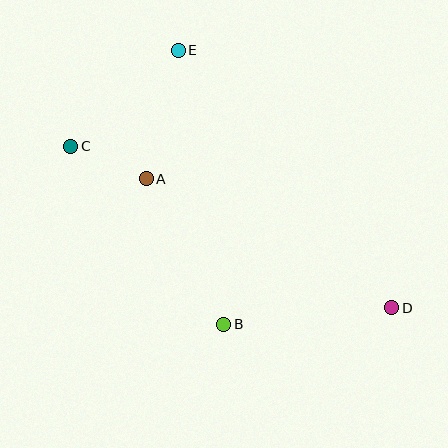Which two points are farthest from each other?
Points C and D are farthest from each other.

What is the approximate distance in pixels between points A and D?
The distance between A and D is approximately 277 pixels.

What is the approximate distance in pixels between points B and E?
The distance between B and E is approximately 278 pixels.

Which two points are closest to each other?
Points A and C are closest to each other.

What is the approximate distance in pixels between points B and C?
The distance between B and C is approximately 235 pixels.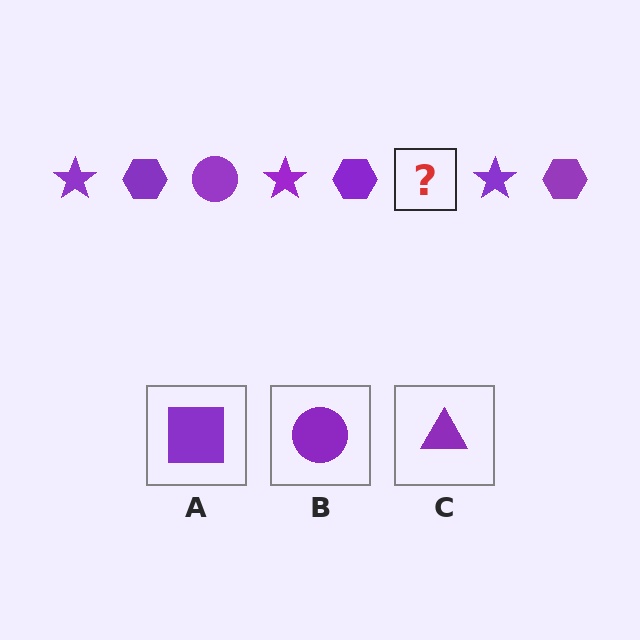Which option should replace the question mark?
Option B.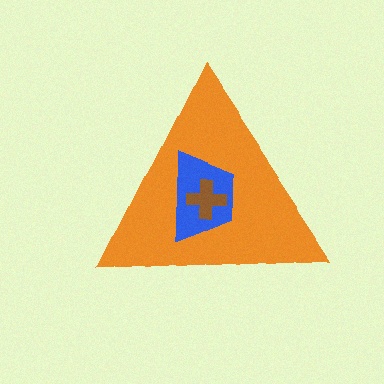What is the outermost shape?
The orange triangle.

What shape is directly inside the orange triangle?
The blue trapezoid.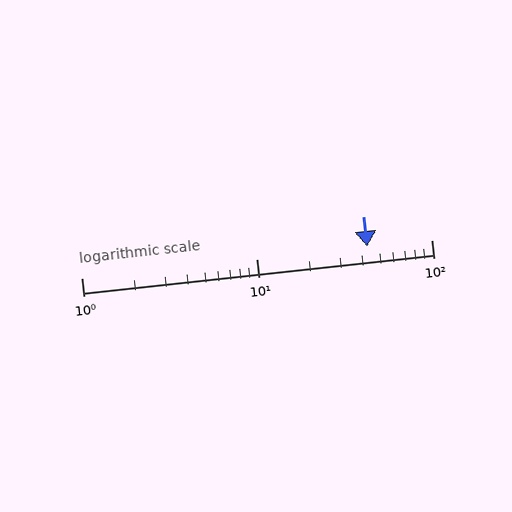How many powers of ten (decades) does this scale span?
The scale spans 2 decades, from 1 to 100.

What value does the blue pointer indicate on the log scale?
The pointer indicates approximately 43.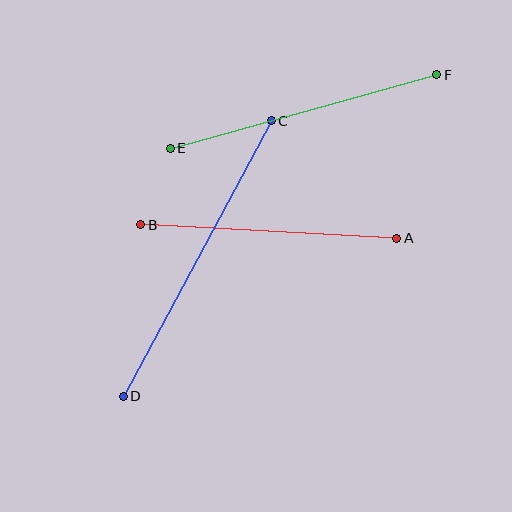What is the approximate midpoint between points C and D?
The midpoint is at approximately (197, 259) pixels.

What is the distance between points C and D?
The distance is approximately 313 pixels.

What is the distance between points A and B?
The distance is approximately 257 pixels.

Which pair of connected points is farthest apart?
Points C and D are farthest apart.